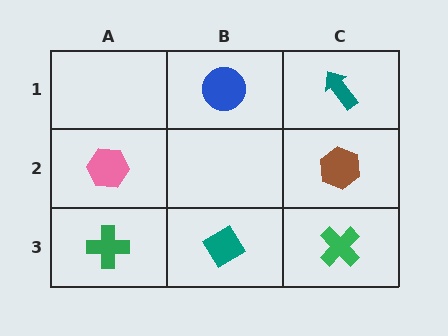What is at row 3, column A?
A green cross.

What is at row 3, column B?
A teal diamond.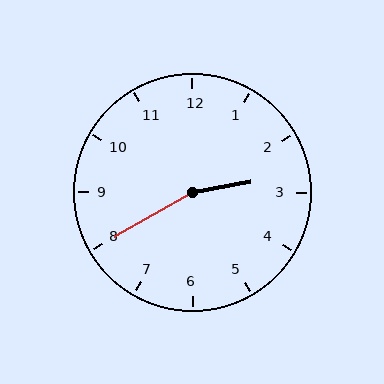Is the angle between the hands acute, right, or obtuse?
It is obtuse.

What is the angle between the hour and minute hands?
Approximately 160 degrees.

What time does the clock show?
2:40.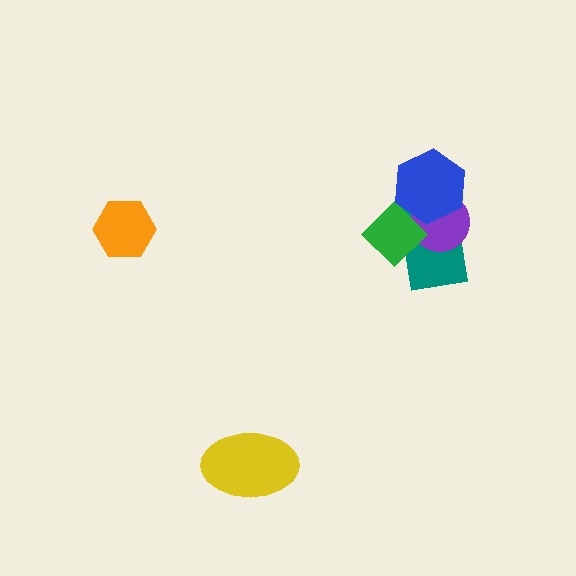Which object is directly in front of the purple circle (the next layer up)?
The green diamond is directly in front of the purple circle.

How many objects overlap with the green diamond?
3 objects overlap with the green diamond.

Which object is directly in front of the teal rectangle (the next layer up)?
The purple circle is directly in front of the teal rectangle.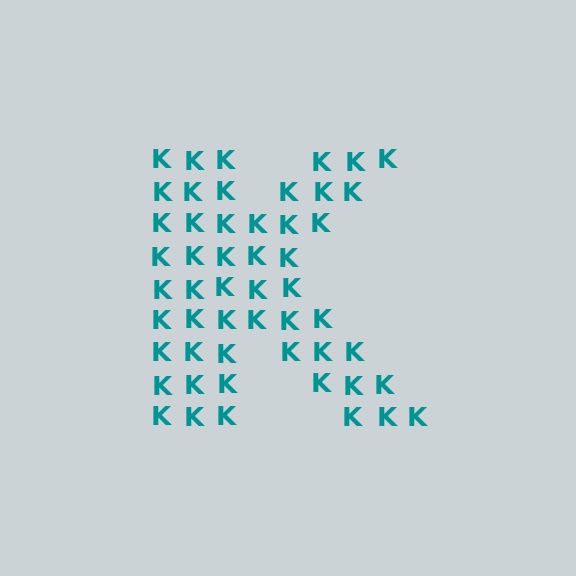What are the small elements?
The small elements are letter K's.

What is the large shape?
The large shape is the letter K.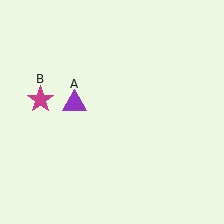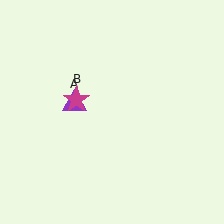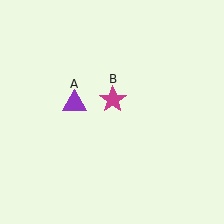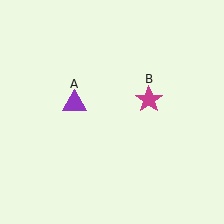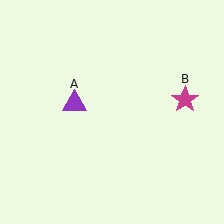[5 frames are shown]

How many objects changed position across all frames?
1 object changed position: magenta star (object B).